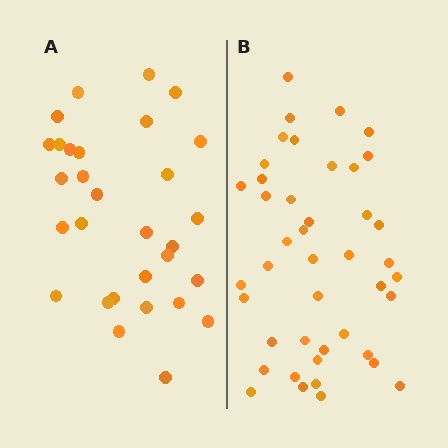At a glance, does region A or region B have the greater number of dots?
Region B (the right region) has more dots.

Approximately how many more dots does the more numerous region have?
Region B has approximately 15 more dots than region A.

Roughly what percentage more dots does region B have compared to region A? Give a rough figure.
About 45% more.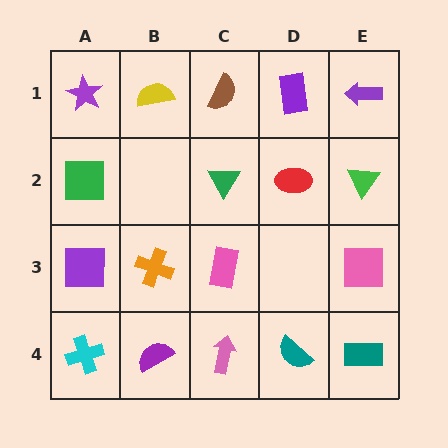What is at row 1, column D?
A purple rectangle.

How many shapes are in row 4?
5 shapes.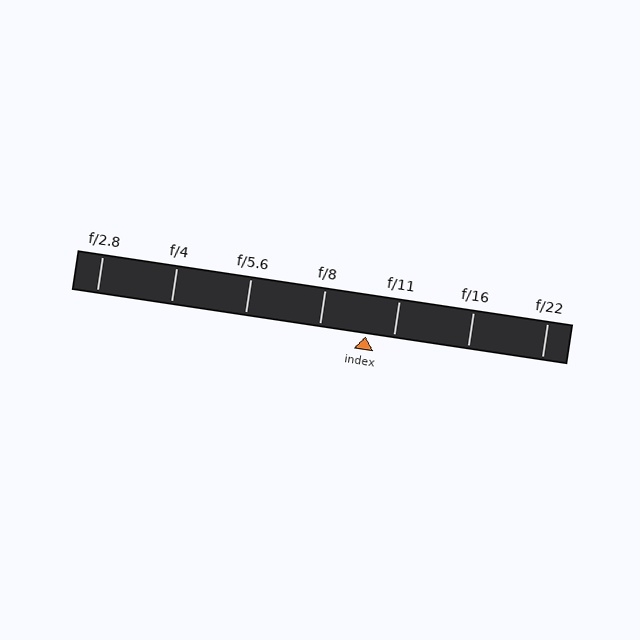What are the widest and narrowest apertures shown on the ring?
The widest aperture shown is f/2.8 and the narrowest is f/22.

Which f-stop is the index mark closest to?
The index mark is closest to f/11.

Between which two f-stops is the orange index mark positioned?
The index mark is between f/8 and f/11.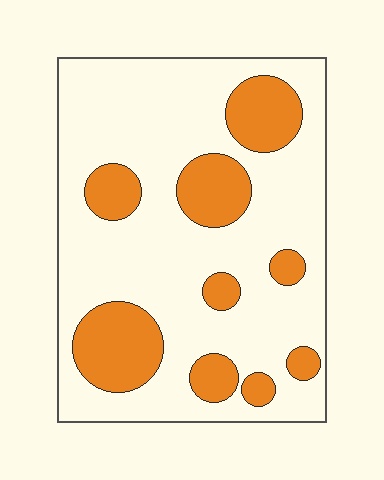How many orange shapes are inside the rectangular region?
9.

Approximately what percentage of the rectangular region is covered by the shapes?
Approximately 25%.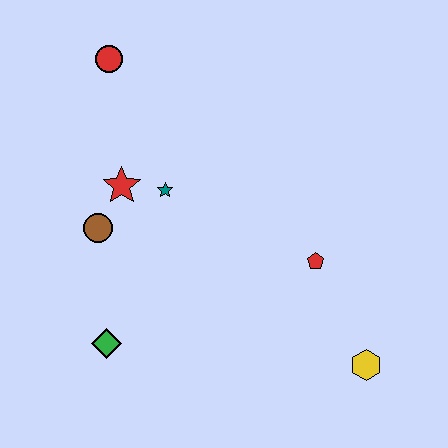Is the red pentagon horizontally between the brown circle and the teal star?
No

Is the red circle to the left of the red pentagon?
Yes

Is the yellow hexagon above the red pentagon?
No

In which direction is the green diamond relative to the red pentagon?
The green diamond is to the left of the red pentagon.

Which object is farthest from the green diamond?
The red circle is farthest from the green diamond.